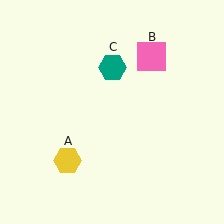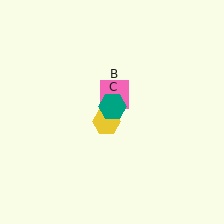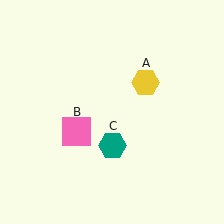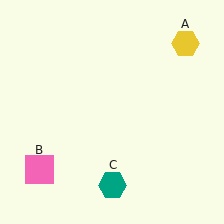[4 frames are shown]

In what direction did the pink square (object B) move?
The pink square (object B) moved down and to the left.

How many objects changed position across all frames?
3 objects changed position: yellow hexagon (object A), pink square (object B), teal hexagon (object C).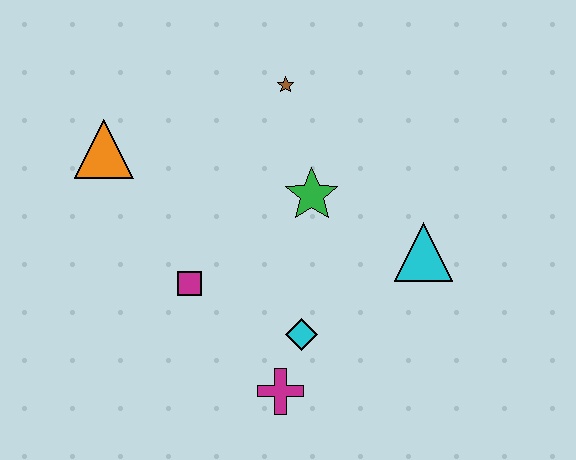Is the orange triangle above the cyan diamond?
Yes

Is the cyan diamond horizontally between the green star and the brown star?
Yes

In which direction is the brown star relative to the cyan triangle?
The brown star is above the cyan triangle.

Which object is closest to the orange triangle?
The magenta square is closest to the orange triangle.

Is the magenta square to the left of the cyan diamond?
Yes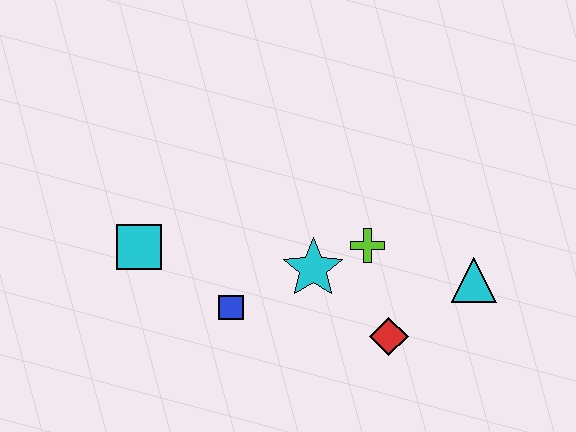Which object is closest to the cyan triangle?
The red diamond is closest to the cyan triangle.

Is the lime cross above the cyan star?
Yes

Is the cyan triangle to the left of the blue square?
No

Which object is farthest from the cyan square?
The cyan triangle is farthest from the cyan square.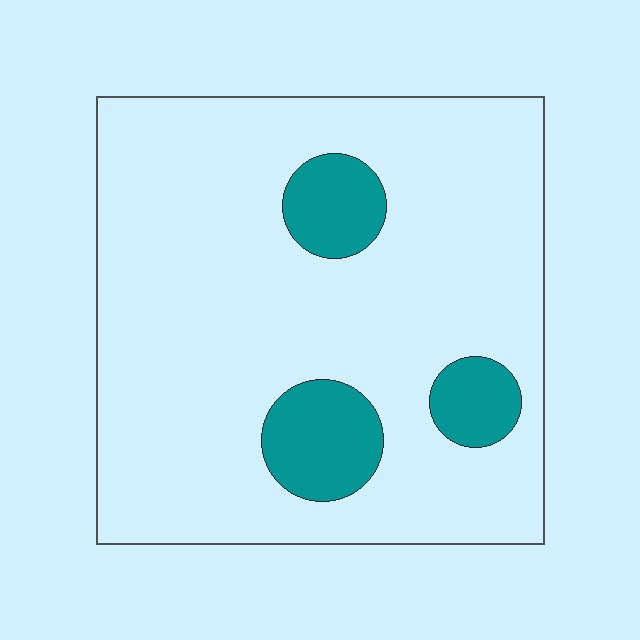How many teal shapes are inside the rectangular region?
3.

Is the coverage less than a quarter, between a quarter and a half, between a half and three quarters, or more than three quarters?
Less than a quarter.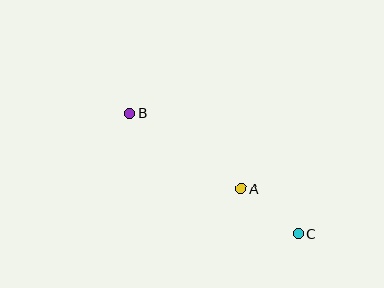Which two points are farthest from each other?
Points B and C are farthest from each other.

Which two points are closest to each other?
Points A and C are closest to each other.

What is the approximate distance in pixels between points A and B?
The distance between A and B is approximately 135 pixels.